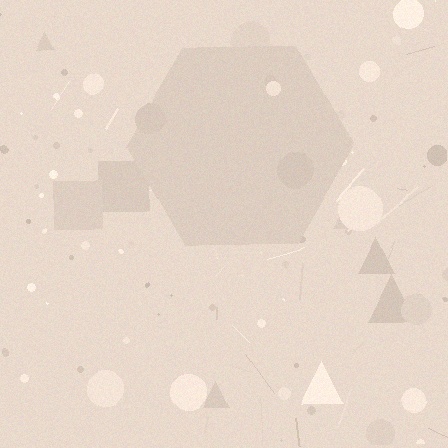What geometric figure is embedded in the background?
A hexagon is embedded in the background.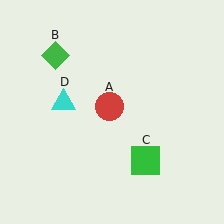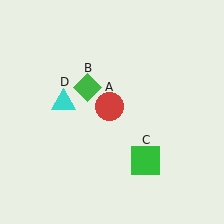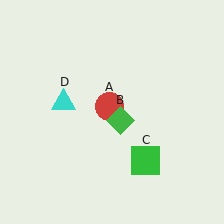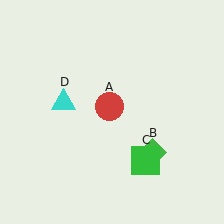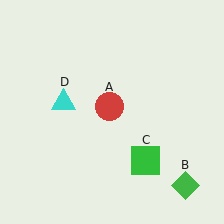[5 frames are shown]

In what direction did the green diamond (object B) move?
The green diamond (object B) moved down and to the right.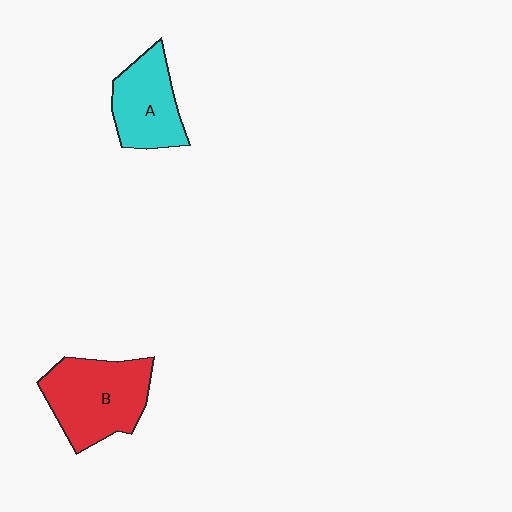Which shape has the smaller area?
Shape A (cyan).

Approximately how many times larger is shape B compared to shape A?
Approximately 1.4 times.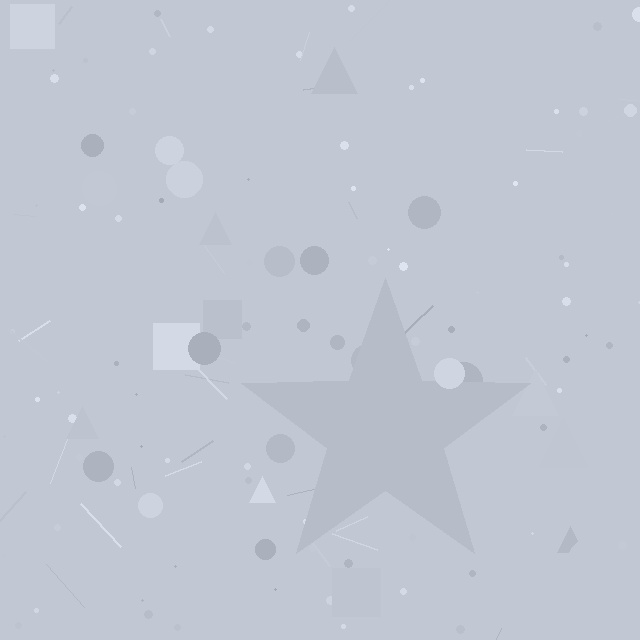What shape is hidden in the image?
A star is hidden in the image.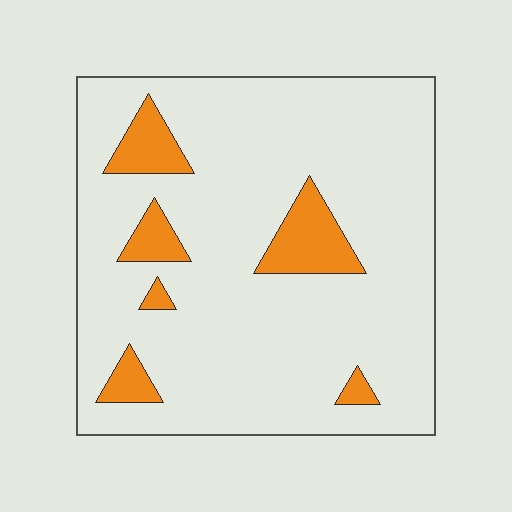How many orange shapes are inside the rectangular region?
6.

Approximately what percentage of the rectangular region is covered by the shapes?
Approximately 10%.